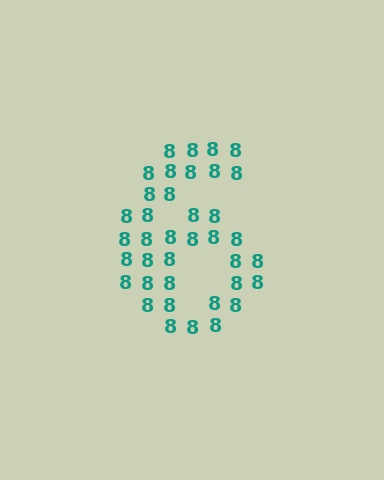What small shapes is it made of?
It is made of small digit 8's.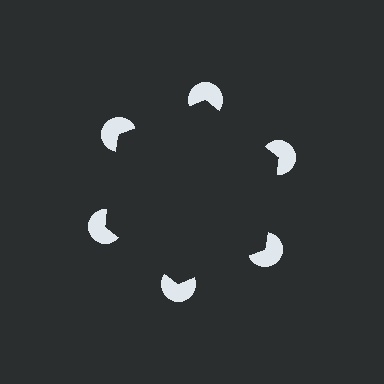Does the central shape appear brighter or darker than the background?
It typically appears slightly darker than the background, even though no actual brightness change is drawn.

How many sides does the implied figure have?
6 sides.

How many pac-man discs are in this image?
There are 6 — one at each vertex of the illusory hexagon.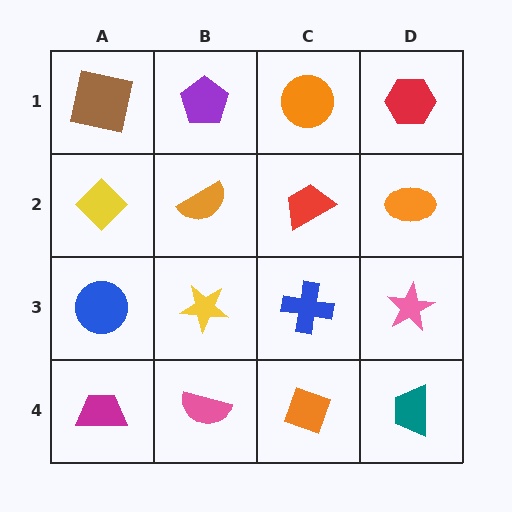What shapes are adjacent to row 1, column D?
An orange ellipse (row 2, column D), an orange circle (row 1, column C).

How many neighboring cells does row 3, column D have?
3.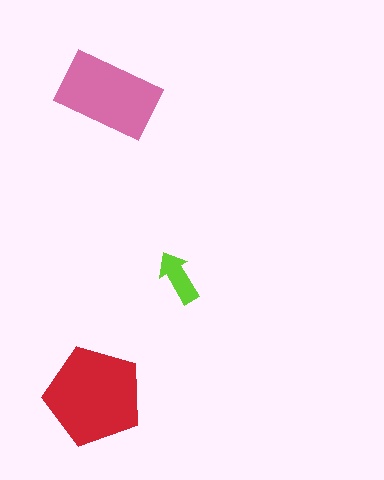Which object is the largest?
The red pentagon.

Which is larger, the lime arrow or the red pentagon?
The red pentagon.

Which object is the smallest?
The lime arrow.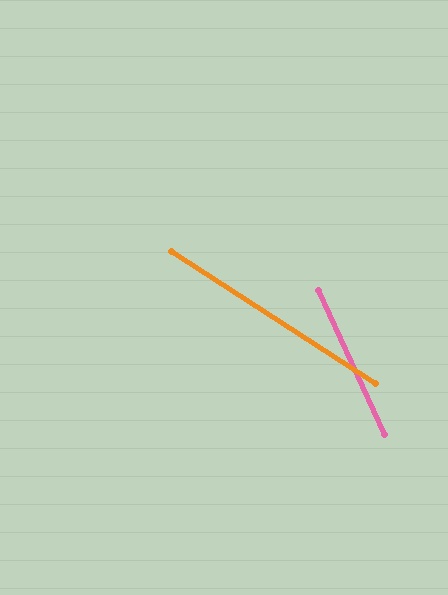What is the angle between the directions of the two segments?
Approximately 32 degrees.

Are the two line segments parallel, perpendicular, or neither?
Neither parallel nor perpendicular — they differ by about 32°.